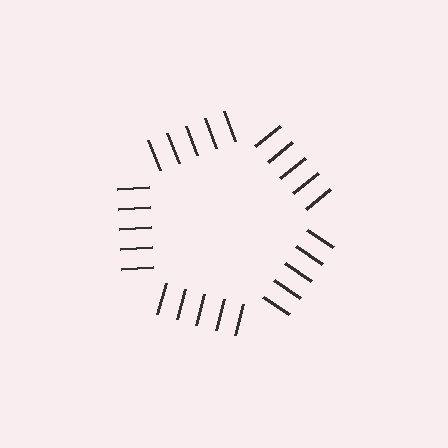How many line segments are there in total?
25 — 5 along each of the 5 edges.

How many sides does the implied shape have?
5 sides — the line-ends trace a pentagon.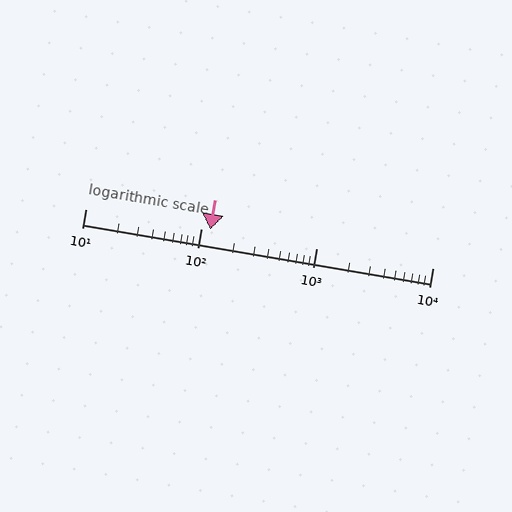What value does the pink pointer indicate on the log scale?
The pointer indicates approximately 120.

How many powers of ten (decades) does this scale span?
The scale spans 3 decades, from 10 to 10000.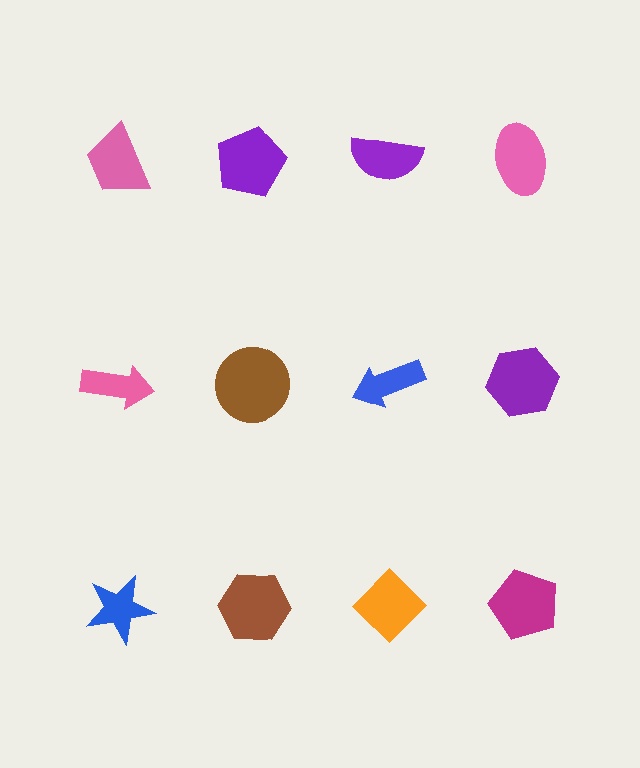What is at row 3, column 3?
An orange diamond.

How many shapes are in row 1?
4 shapes.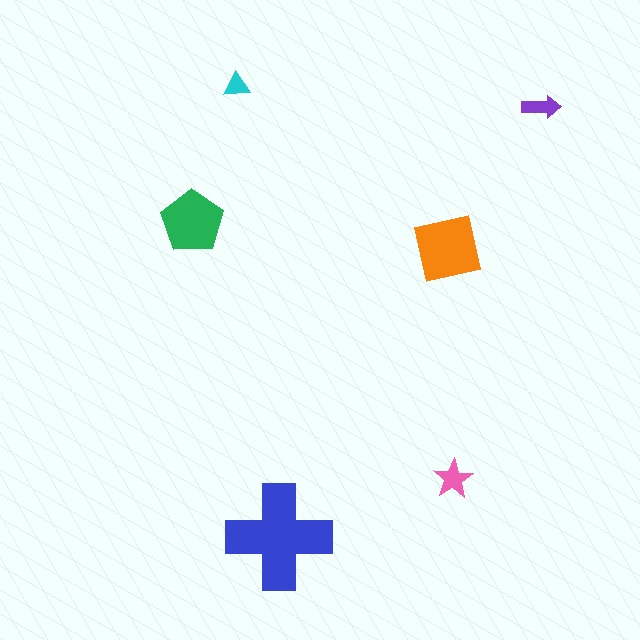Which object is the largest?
The blue cross.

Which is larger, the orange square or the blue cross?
The blue cross.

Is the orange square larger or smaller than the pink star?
Larger.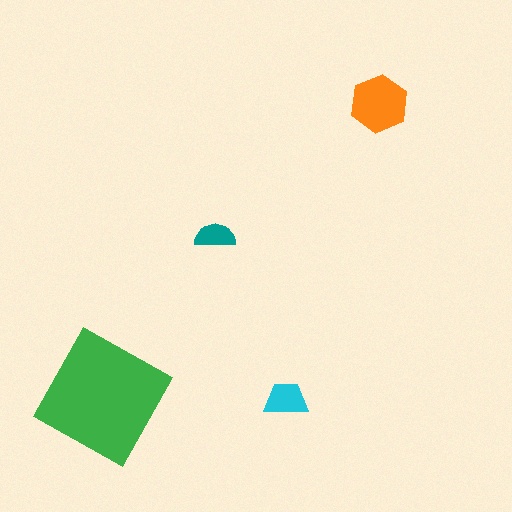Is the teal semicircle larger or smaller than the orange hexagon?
Smaller.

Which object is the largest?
The green square.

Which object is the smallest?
The teal semicircle.